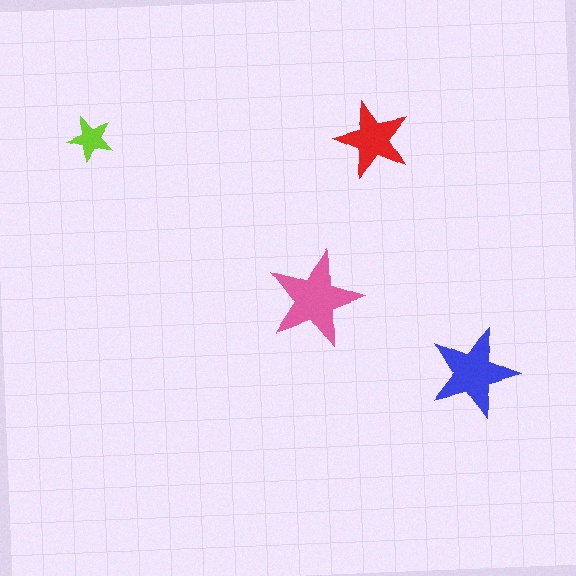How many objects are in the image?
There are 4 objects in the image.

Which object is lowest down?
The blue star is bottommost.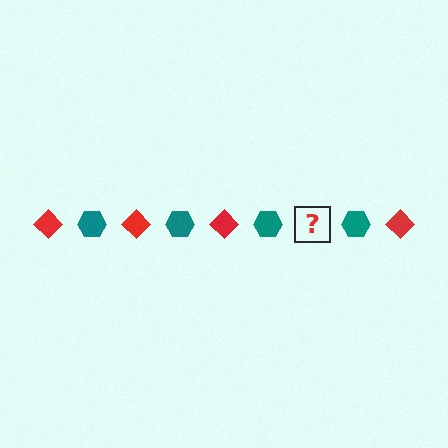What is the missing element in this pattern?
The missing element is a red diamond.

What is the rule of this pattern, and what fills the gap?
The rule is that the pattern alternates between red diamond and teal hexagon. The gap should be filled with a red diamond.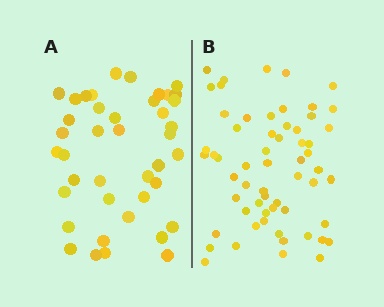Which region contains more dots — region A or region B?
Region B (the right region) has more dots.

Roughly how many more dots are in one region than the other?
Region B has approximately 20 more dots than region A.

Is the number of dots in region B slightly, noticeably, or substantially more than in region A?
Region B has substantially more. The ratio is roughly 1.5 to 1.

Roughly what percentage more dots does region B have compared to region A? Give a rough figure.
About 45% more.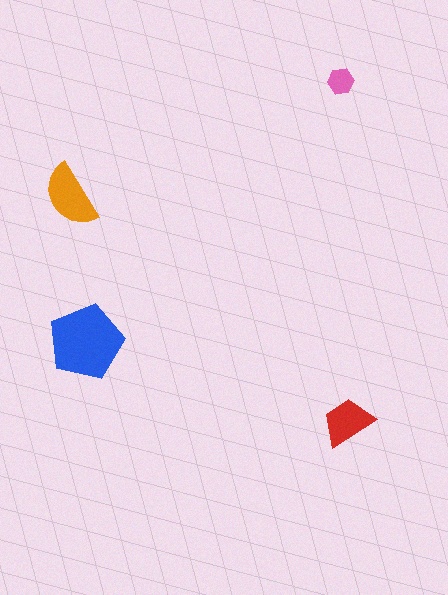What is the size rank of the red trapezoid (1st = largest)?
3rd.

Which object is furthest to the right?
The red trapezoid is rightmost.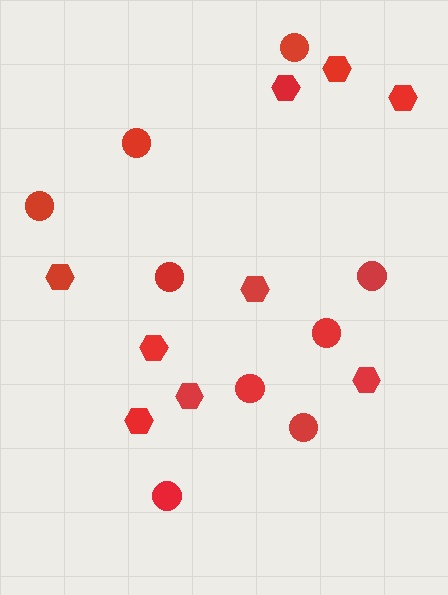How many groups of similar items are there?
There are 2 groups: one group of circles (9) and one group of hexagons (9).